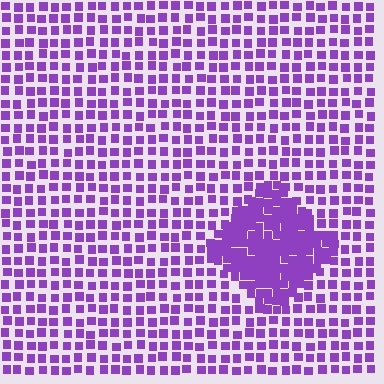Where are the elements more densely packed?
The elements are more densely packed inside the diamond boundary.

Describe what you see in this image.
The image contains small purple elements arranged at two different densities. A diamond-shaped region is visible where the elements are more densely packed than the surrounding area.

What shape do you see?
I see a diamond.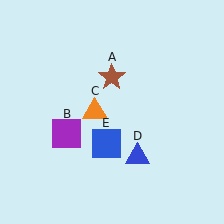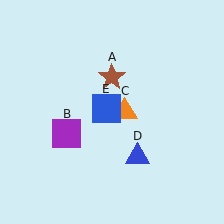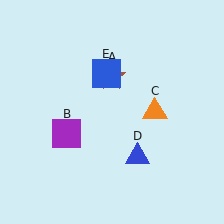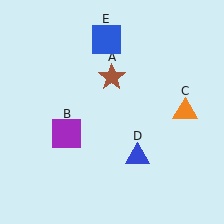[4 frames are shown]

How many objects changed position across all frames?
2 objects changed position: orange triangle (object C), blue square (object E).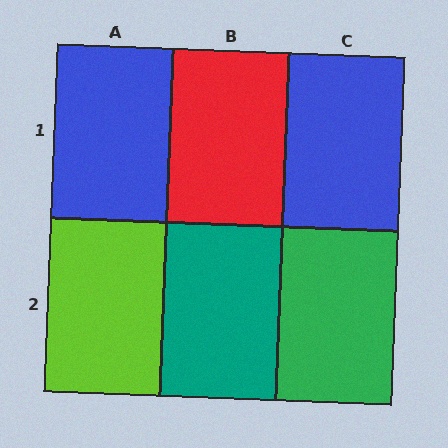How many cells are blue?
2 cells are blue.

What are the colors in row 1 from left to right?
Blue, red, blue.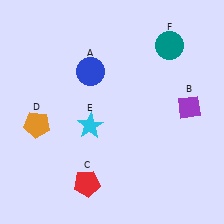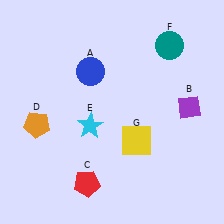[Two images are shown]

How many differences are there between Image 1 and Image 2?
There is 1 difference between the two images.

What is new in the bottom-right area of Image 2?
A yellow square (G) was added in the bottom-right area of Image 2.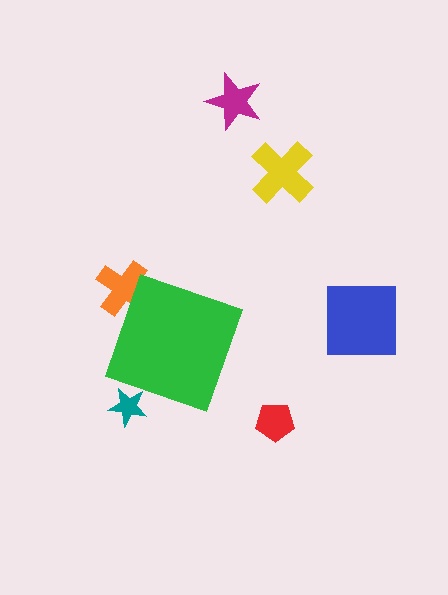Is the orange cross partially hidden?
Yes, the orange cross is partially hidden behind the green diamond.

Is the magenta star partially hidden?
No, the magenta star is fully visible.